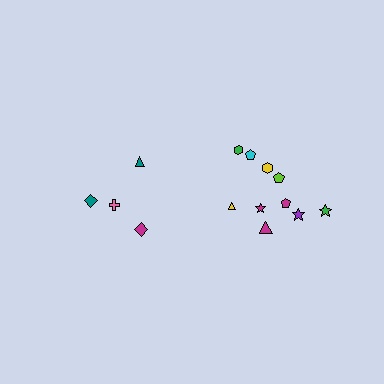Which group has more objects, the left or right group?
The right group.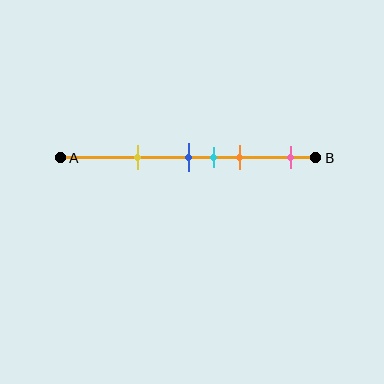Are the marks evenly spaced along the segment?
No, the marks are not evenly spaced.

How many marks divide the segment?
There are 5 marks dividing the segment.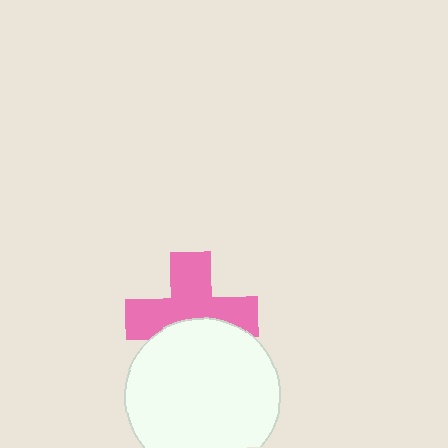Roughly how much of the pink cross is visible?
About half of it is visible (roughly 63%).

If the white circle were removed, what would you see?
You would see the complete pink cross.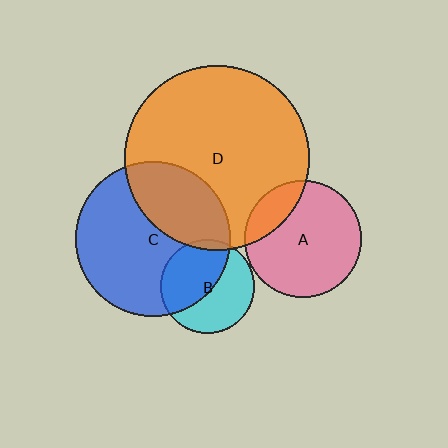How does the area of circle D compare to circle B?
Approximately 3.9 times.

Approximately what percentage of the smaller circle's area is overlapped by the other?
Approximately 35%.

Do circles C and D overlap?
Yes.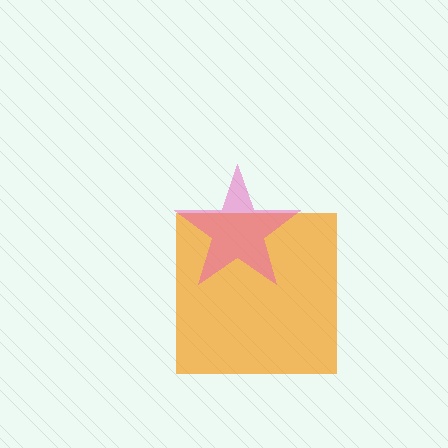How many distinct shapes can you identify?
There are 2 distinct shapes: an orange square, a pink star.